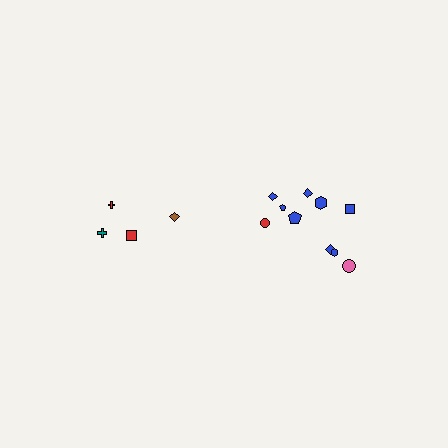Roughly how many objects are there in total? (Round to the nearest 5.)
Roughly 15 objects in total.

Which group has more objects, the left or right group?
The right group.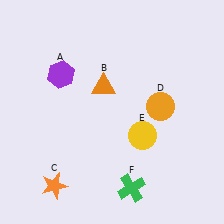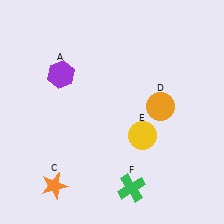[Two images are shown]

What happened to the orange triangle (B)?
The orange triangle (B) was removed in Image 2. It was in the top-left area of Image 1.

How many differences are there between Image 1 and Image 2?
There is 1 difference between the two images.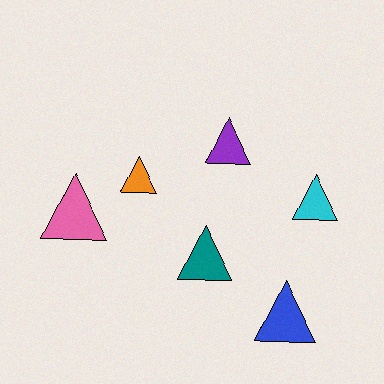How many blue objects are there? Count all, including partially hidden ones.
There is 1 blue object.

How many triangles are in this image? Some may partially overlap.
There are 6 triangles.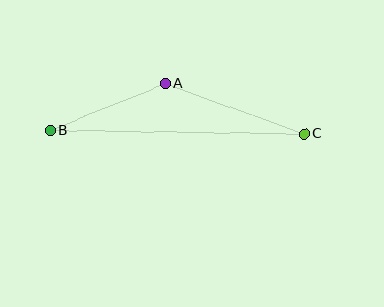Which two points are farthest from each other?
Points B and C are farthest from each other.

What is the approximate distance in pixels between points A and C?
The distance between A and C is approximately 147 pixels.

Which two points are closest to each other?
Points A and B are closest to each other.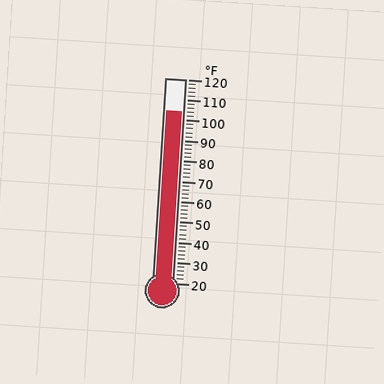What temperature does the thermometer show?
The thermometer shows approximately 104°F.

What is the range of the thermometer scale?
The thermometer scale ranges from 20°F to 120°F.